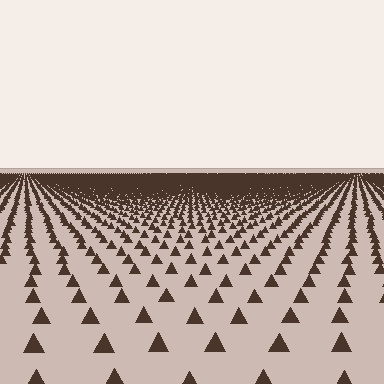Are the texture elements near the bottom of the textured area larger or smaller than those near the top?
Larger. Near the bottom, elements are closer to the viewer and appear at a bigger on-screen size.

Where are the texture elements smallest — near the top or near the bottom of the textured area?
Near the top.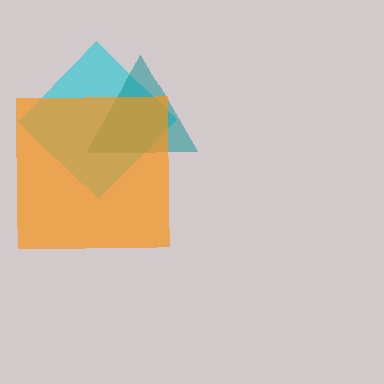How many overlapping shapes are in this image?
There are 3 overlapping shapes in the image.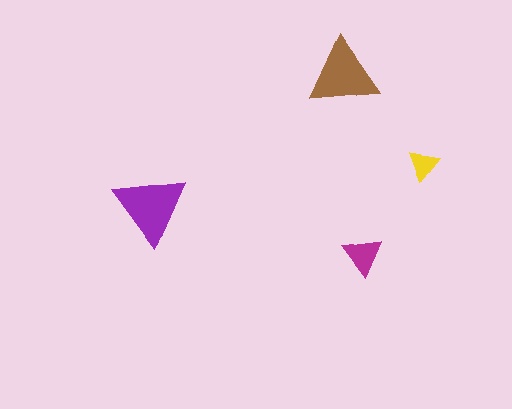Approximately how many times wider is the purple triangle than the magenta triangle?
About 2 times wider.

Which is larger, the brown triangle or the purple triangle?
The purple one.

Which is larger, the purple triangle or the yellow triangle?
The purple one.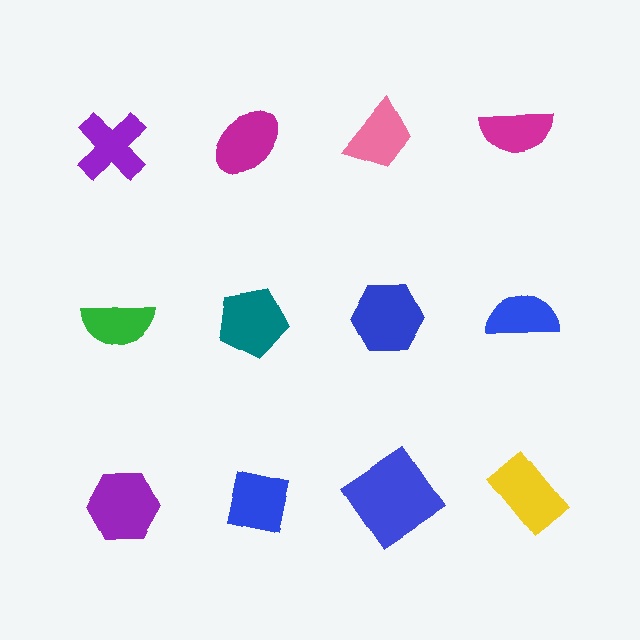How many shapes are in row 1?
4 shapes.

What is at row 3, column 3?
A blue diamond.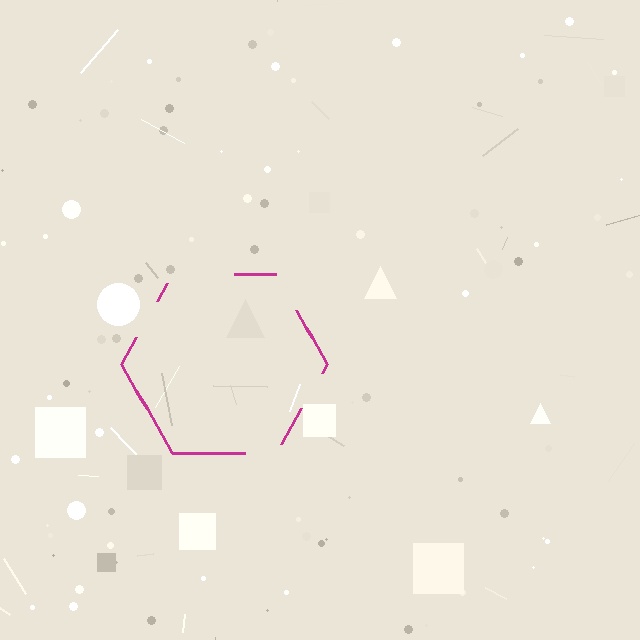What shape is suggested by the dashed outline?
The dashed outline suggests a hexagon.